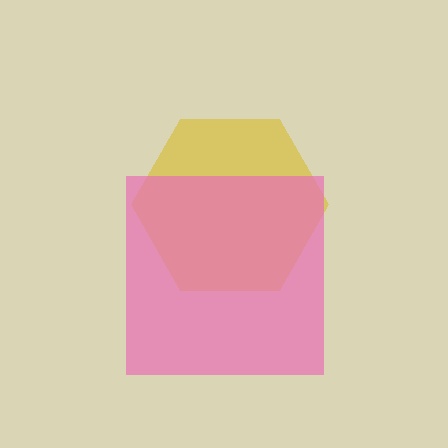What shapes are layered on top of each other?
The layered shapes are: a yellow hexagon, a pink square.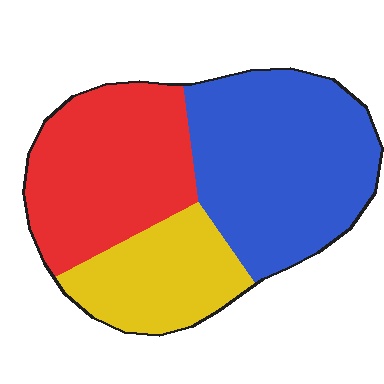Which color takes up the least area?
Yellow, at roughly 20%.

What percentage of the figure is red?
Red takes up between a quarter and a half of the figure.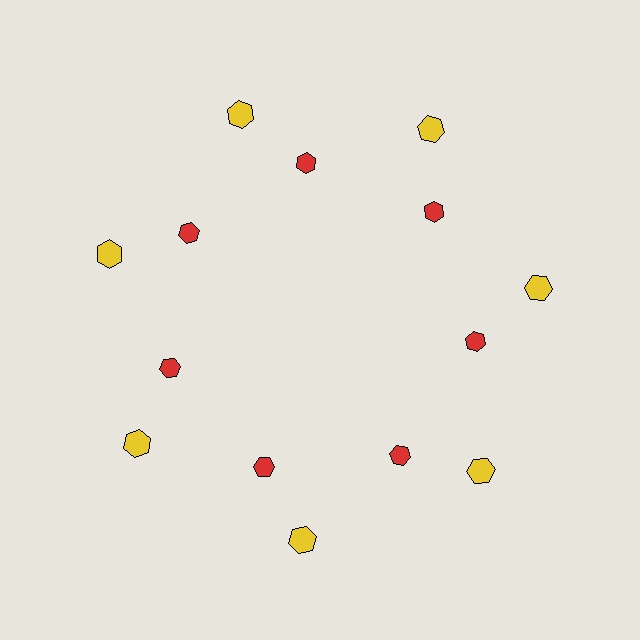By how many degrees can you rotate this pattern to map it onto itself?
The pattern maps onto itself every 51 degrees of rotation.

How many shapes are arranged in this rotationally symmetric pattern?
There are 14 shapes, arranged in 7 groups of 2.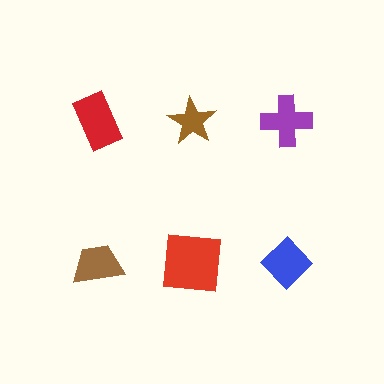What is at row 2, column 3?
A blue diamond.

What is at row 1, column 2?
A brown star.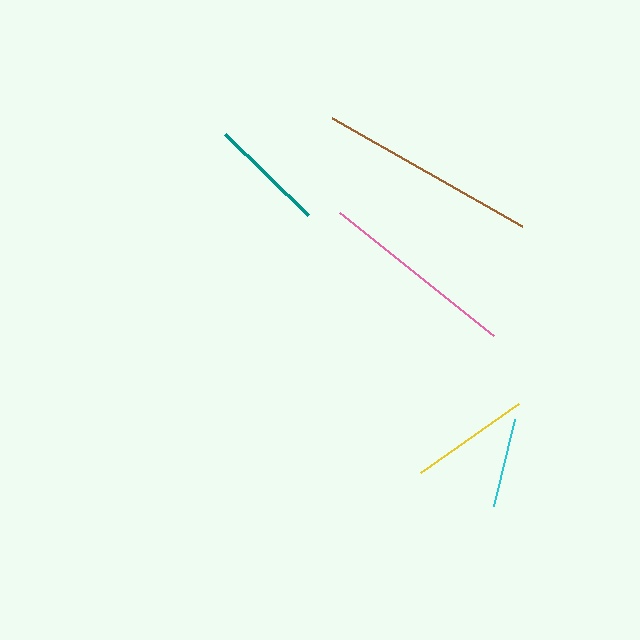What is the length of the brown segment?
The brown segment is approximately 219 pixels long.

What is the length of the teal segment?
The teal segment is approximately 116 pixels long.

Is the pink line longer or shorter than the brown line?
The brown line is longer than the pink line.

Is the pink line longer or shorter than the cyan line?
The pink line is longer than the cyan line.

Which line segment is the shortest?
The cyan line is the shortest at approximately 90 pixels.